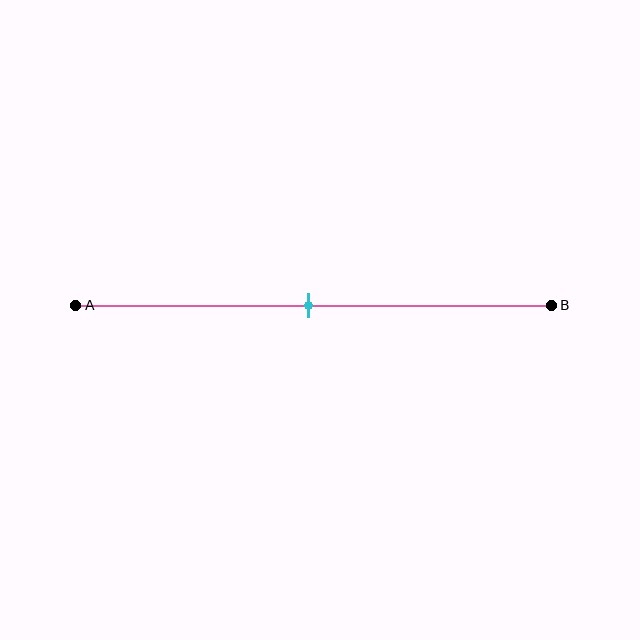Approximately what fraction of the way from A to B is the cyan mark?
The cyan mark is approximately 50% of the way from A to B.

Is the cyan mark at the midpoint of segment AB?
Yes, the mark is approximately at the midpoint.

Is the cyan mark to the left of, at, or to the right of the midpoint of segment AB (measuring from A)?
The cyan mark is approximately at the midpoint of segment AB.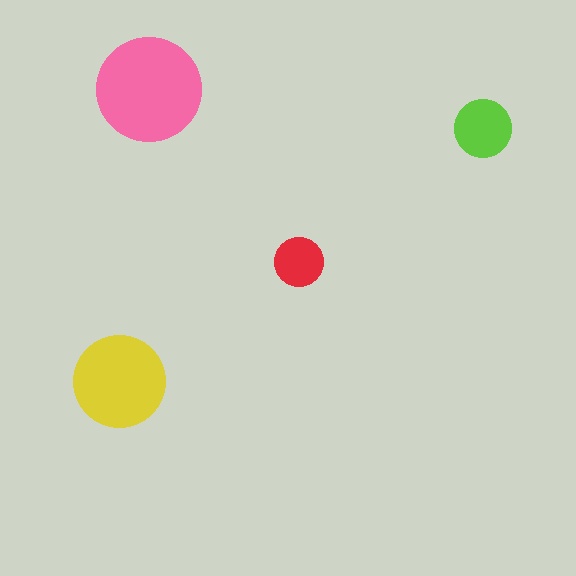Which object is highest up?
The pink circle is topmost.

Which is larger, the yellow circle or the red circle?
The yellow one.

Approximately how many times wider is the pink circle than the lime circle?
About 2 times wider.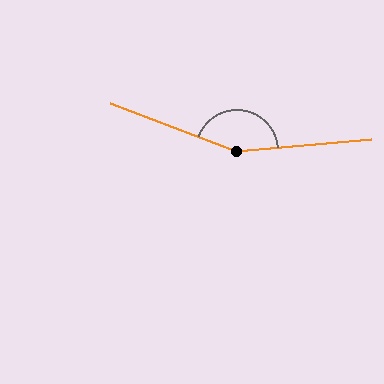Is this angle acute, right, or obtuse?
It is obtuse.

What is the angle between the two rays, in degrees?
Approximately 155 degrees.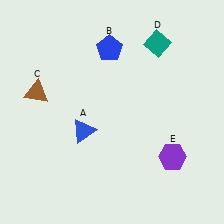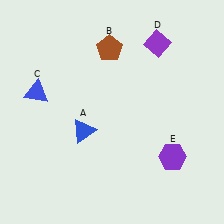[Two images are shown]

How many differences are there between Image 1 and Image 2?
There are 3 differences between the two images.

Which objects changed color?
B changed from blue to brown. C changed from brown to blue. D changed from teal to purple.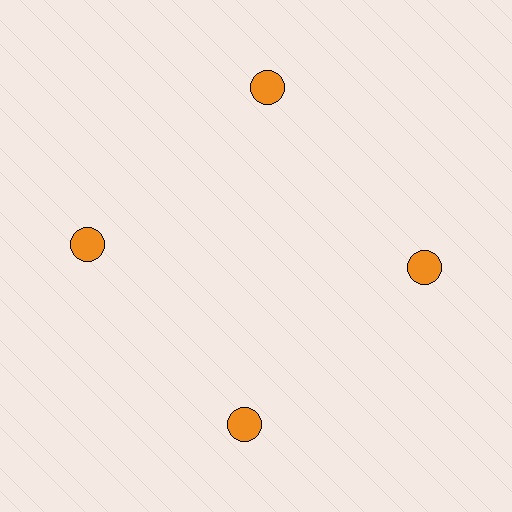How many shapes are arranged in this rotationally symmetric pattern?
There are 4 shapes, arranged in 4 groups of 1.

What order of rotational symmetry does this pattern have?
This pattern has 4-fold rotational symmetry.